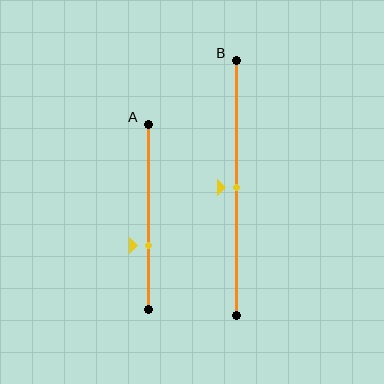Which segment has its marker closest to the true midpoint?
Segment B has its marker closest to the true midpoint.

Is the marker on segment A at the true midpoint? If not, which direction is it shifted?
No, the marker on segment A is shifted downward by about 16% of the segment length.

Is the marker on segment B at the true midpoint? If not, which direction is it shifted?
Yes, the marker on segment B is at the true midpoint.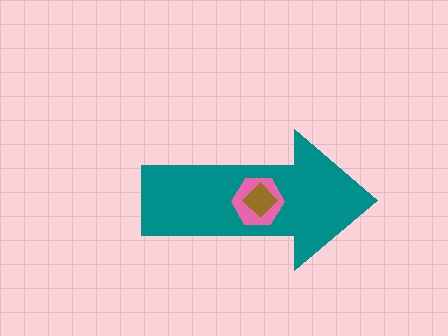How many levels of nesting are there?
3.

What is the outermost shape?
The teal arrow.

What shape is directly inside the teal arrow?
The pink hexagon.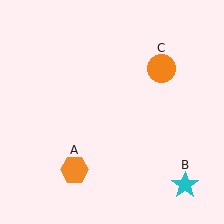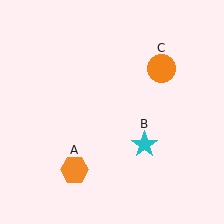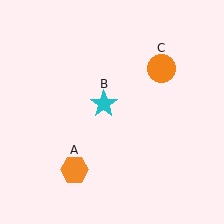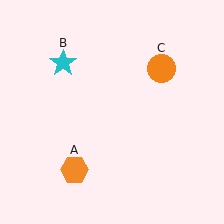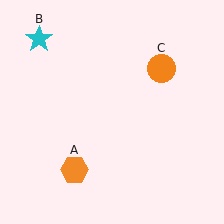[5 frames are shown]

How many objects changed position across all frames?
1 object changed position: cyan star (object B).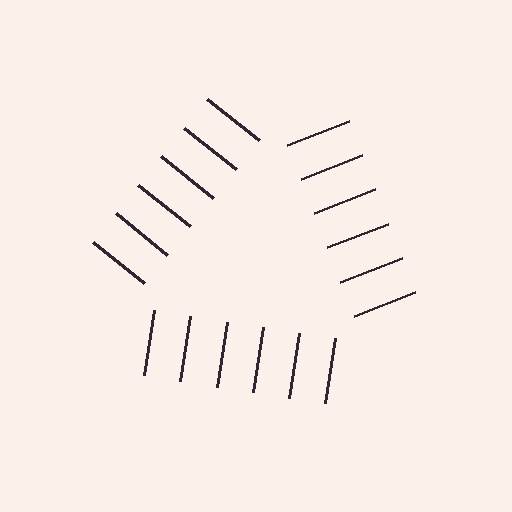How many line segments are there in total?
18 — 6 along each of the 3 edges.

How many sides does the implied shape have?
3 sides — the line-ends trace a triangle.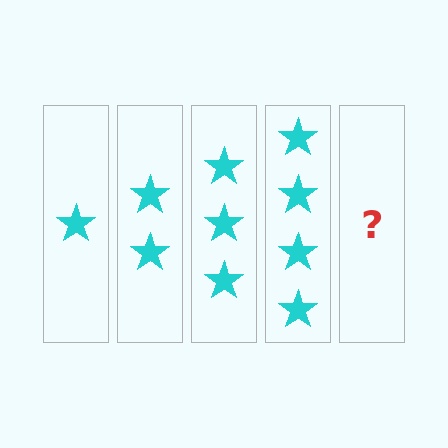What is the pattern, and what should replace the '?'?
The pattern is that each step adds one more star. The '?' should be 5 stars.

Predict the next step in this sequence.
The next step is 5 stars.